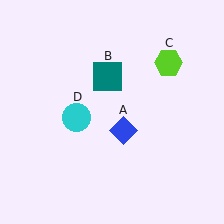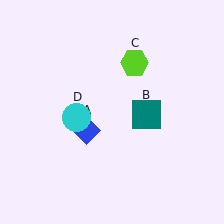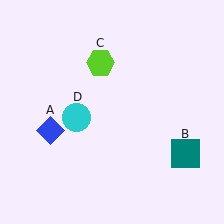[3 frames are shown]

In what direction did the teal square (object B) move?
The teal square (object B) moved down and to the right.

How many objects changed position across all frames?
3 objects changed position: blue diamond (object A), teal square (object B), lime hexagon (object C).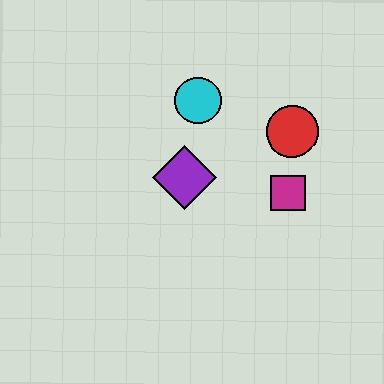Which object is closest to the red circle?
The magenta square is closest to the red circle.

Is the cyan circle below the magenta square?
No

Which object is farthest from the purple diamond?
The red circle is farthest from the purple diamond.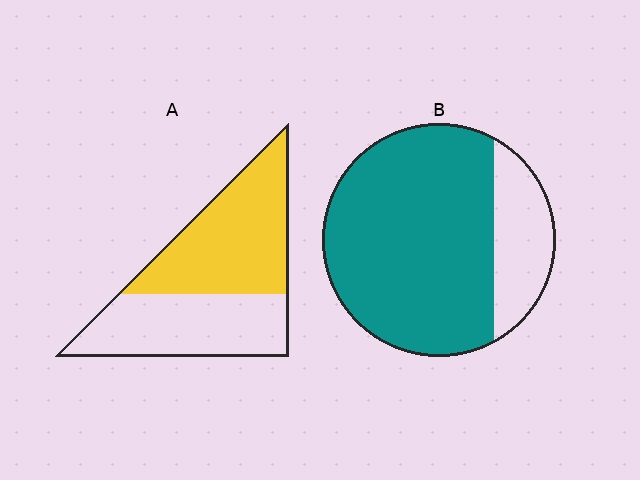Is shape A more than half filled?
Roughly half.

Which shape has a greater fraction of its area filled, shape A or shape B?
Shape B.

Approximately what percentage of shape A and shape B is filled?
A is approximately 55% and B is approximately 80%.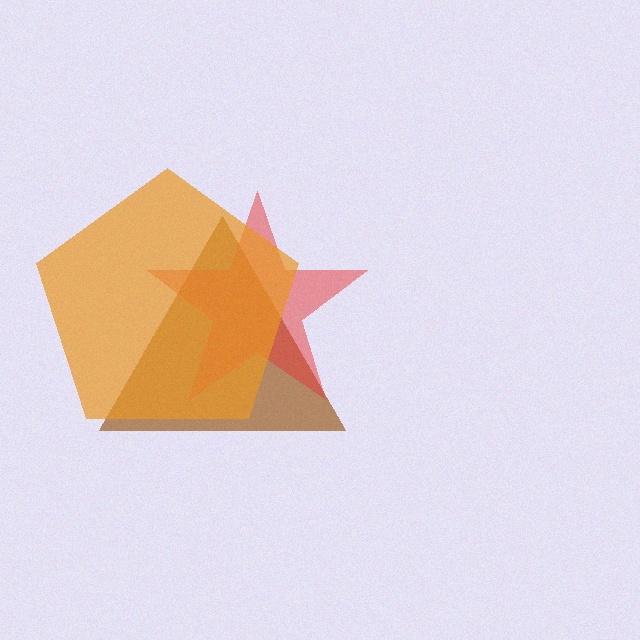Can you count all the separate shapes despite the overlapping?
Yes, there are 3 separate shapes.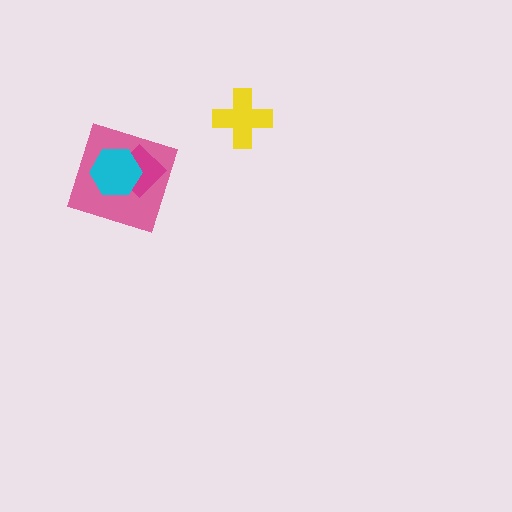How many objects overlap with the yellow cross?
0 objects overlap with the yellow cross.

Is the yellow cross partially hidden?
No, no other shape covers it.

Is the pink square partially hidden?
Yes, it is partially covered by another shape.